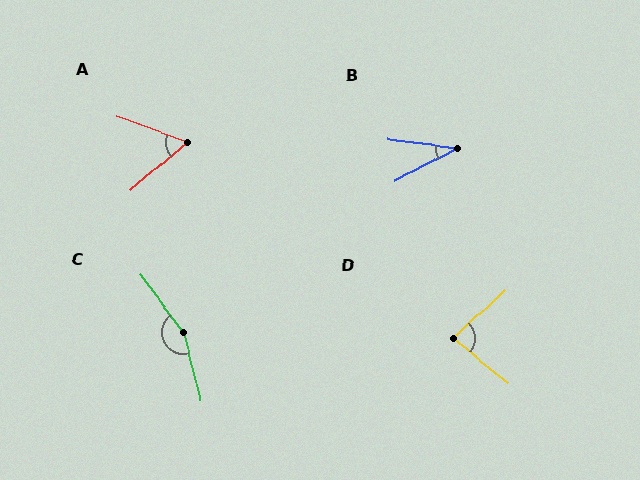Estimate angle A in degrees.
Approximately 60 degrees.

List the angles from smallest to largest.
B (35°), A (60°), D (82°), C (158°).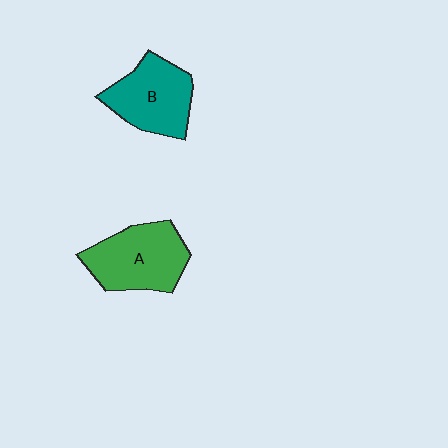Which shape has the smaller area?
Shape B (teal).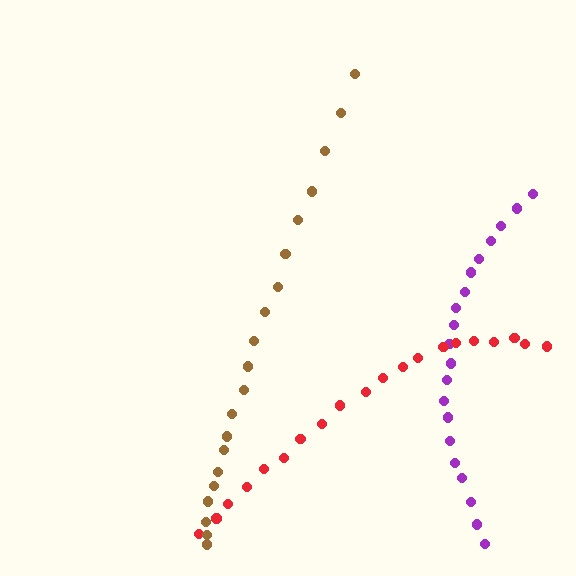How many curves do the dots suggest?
There are 3 distinct paths.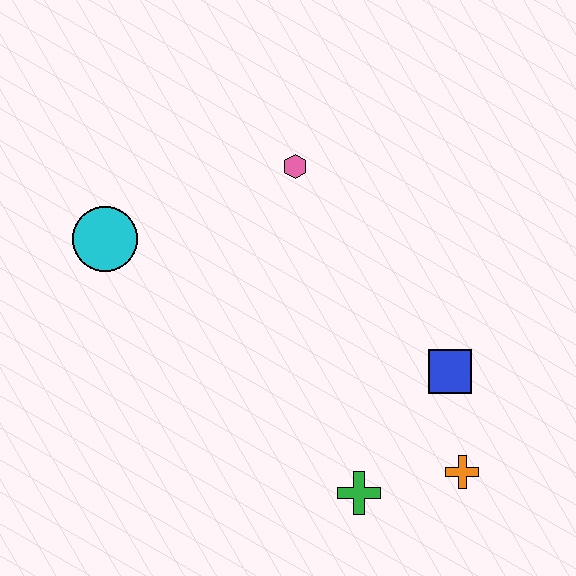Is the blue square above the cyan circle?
No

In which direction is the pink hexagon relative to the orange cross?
The pink hexagon is above the orange cross.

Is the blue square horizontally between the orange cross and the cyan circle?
Yes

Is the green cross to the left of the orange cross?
Yes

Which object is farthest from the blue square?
The cyan circle is farthest from the blue square.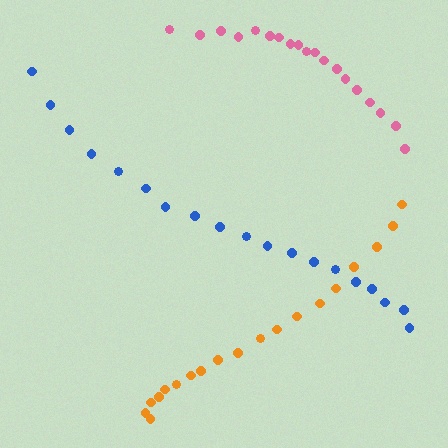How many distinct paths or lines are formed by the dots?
There are 3 distinct paths.